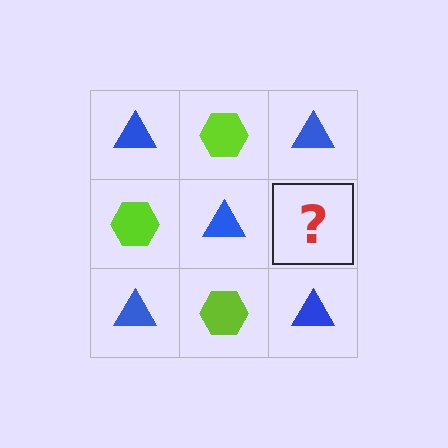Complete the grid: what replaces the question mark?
The question mark should be replaced with a lime hexagon.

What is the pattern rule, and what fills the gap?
The rule is that it alternates blue triangle and lime hexagon in a checkerboard pattern. The gap should be filled with a lime hexagon.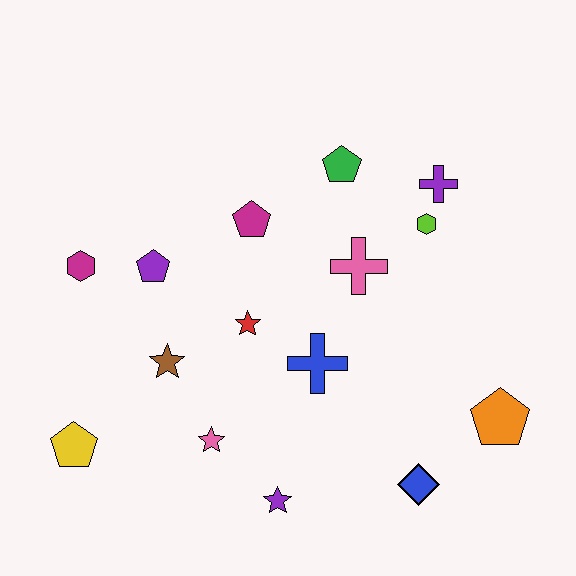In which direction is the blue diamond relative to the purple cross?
The blue diamond is below the purple cross.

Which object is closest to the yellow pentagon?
The brown star is closest to the yellow pentagon.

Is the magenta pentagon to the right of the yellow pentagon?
Yes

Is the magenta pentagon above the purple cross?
No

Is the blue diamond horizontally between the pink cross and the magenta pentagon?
No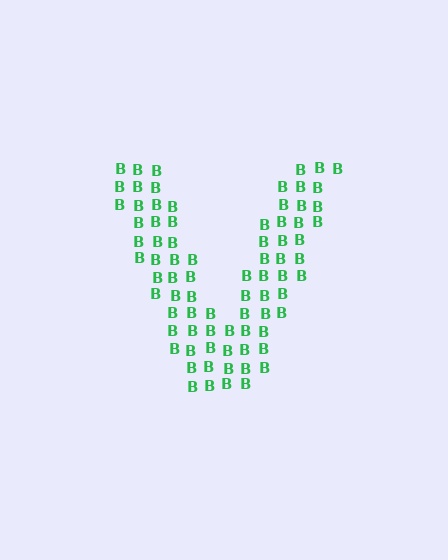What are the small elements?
The small elements are letter B's.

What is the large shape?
The large shape is the letter V.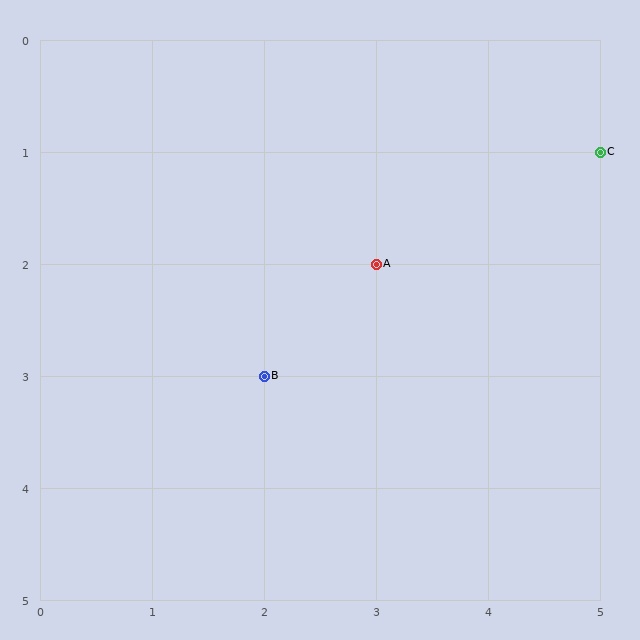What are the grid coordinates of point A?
Point A is at grid coordinates (3, 2).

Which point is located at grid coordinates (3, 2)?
Point A is at (3, 2).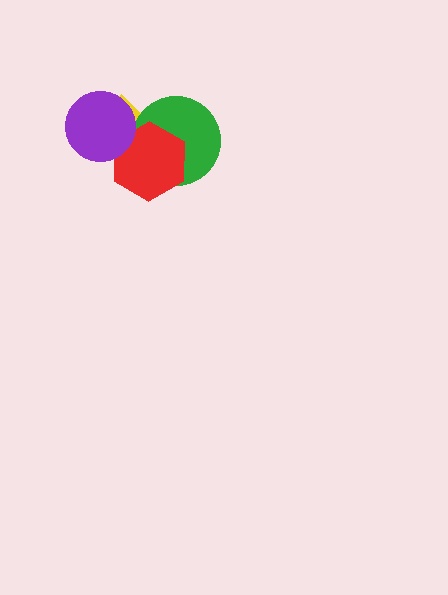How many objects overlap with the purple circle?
2 objects overlap with the purple circle.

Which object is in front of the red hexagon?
The purple circle is in front of the red hexagon.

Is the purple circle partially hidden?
No, no other shape covers it.